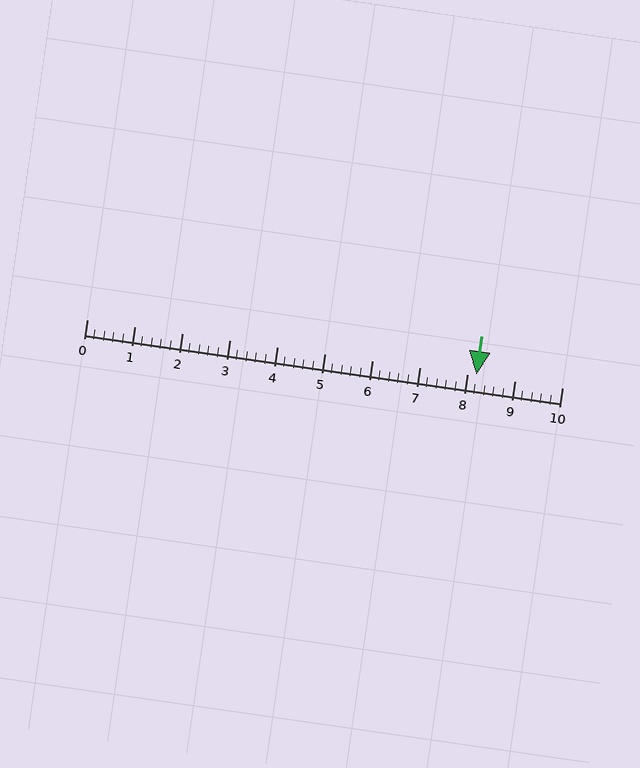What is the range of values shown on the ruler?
The ruler shows values from 0 to 10.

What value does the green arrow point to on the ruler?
The green arrow points to approximately 8.2.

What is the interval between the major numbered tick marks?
The major tick marks are spaced 1 units apart.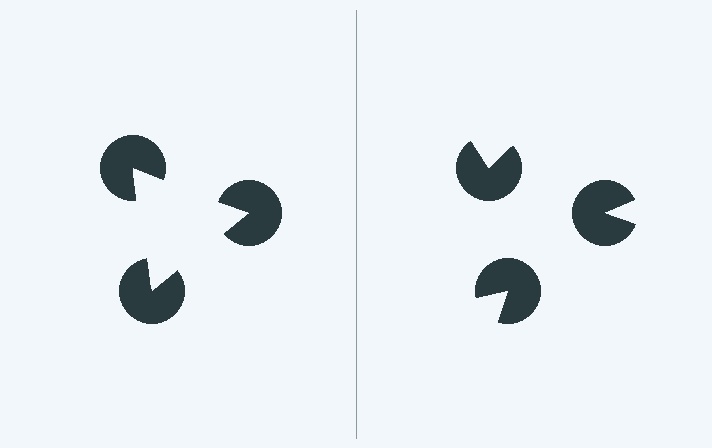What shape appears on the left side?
An illusory triangle.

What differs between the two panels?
The pac-man discs are positioned identically on both sides; only the wedge orientations differ. On the left they align to a triangle; on the right they are misaligned.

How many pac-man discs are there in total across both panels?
6 — 3 on each side.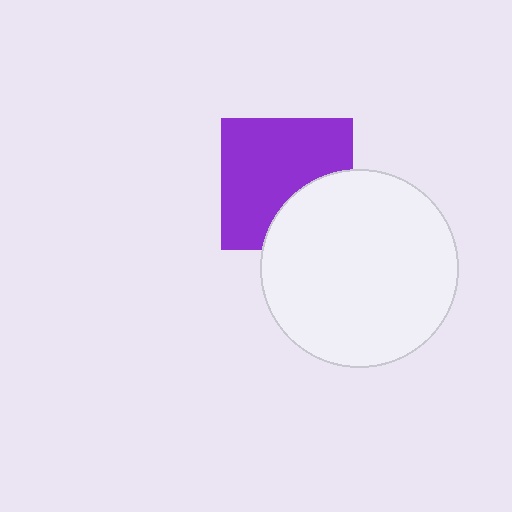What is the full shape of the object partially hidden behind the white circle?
The partially hidden object is a purple square.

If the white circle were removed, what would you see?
You would see the complete purple square.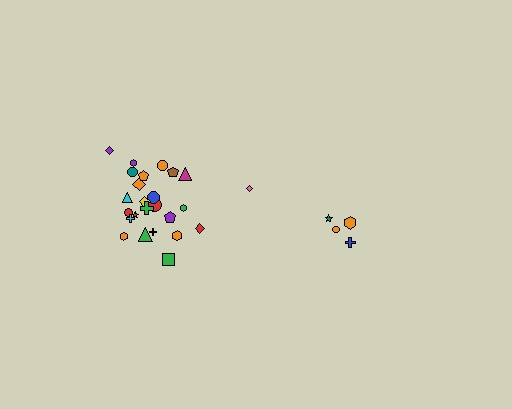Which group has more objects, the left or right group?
The left group.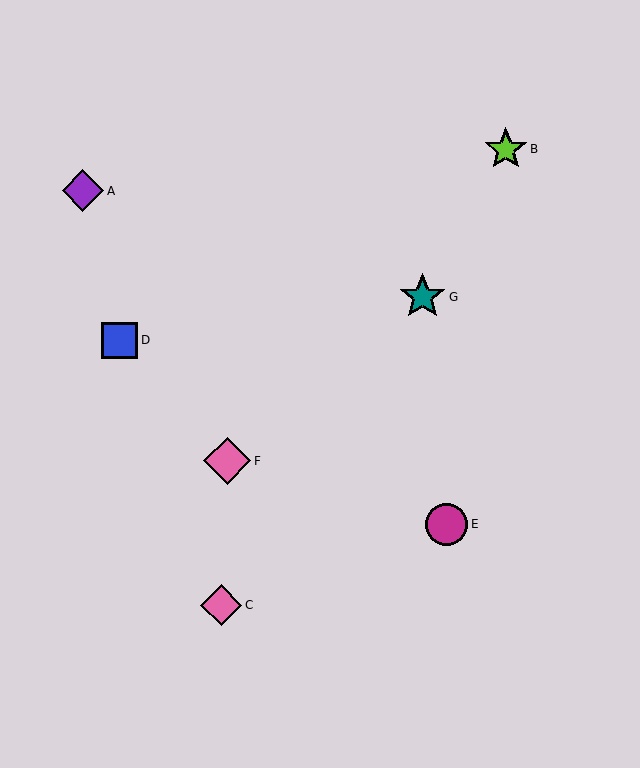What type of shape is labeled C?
Shape C is a pink diamond.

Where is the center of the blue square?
The center of the blue square is at (119, 340).